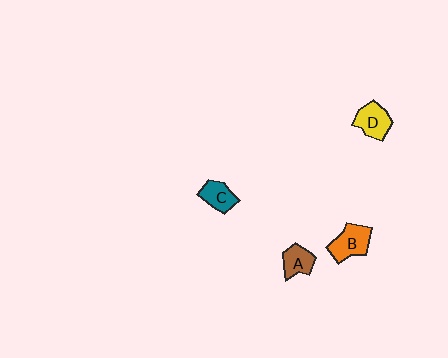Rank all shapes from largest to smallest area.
From largest to smallest: B (orange), D (yellow), C (teal), A (brown).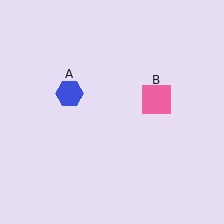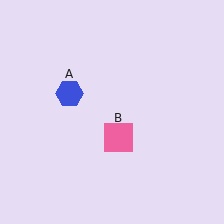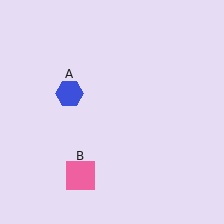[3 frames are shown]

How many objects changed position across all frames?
1 object changed position: pink square (object B).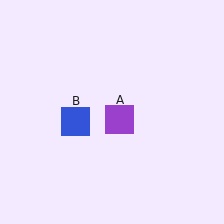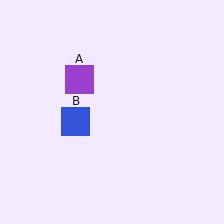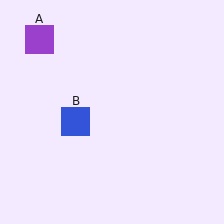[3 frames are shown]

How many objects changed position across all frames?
1 object changed position: purple square (object A).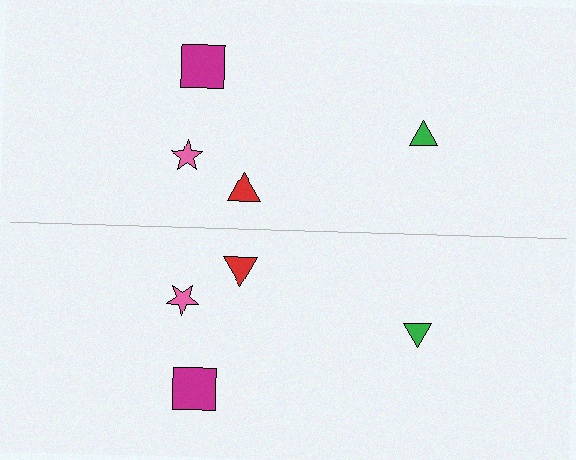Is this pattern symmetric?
Yes, this pattern has bilateral (reflection) symmetry.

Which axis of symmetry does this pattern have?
The pattern has a horizontal axis of symmetry running through the center of the image.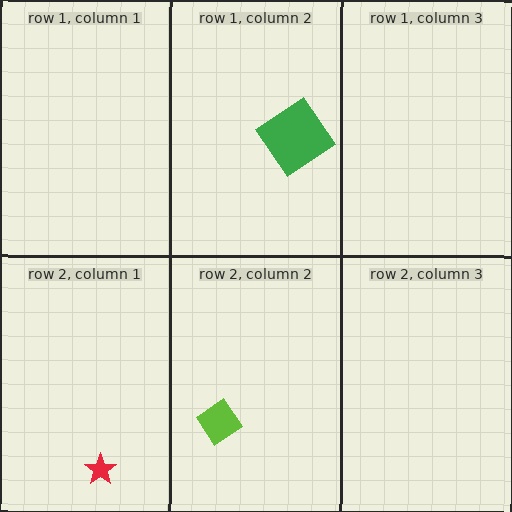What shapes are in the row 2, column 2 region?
The lime diamond.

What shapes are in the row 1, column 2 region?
The green diamond.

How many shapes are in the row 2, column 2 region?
1.